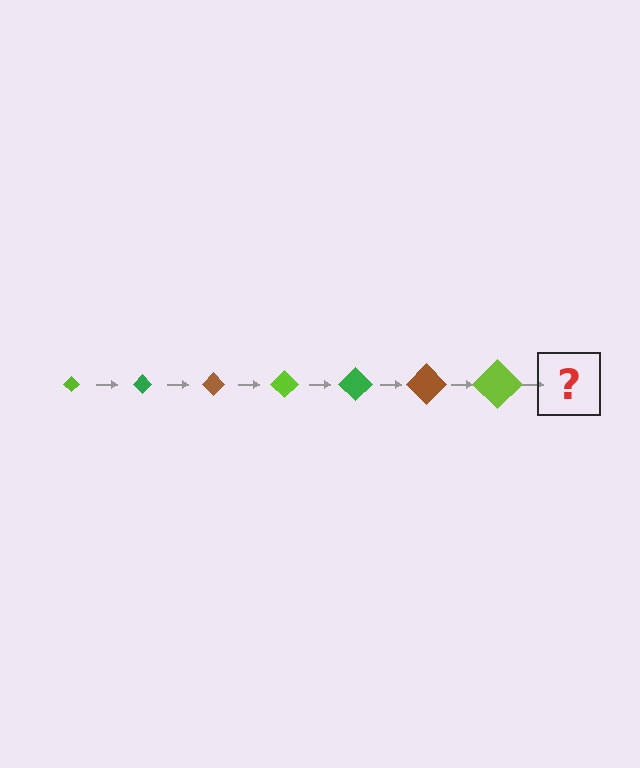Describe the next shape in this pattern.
It should be a green diamond, larger than the previous one.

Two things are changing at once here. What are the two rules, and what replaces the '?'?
The two rules are that the diamond grows larger each step and the color cycles through lime, green, and brown. The '?' should be a green diamond, larger than the previous one.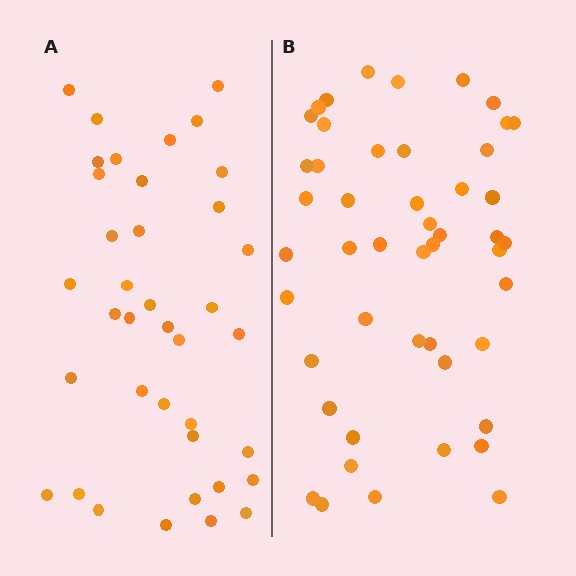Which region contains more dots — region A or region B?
Region B (the right region) has more dots.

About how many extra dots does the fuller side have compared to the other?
Region B has roughly 10 or so more dots than region A.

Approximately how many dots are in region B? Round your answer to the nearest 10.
About 50 dots. (The exact count is 48, which rounds to 50.)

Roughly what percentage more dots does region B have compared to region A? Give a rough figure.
About 25% more.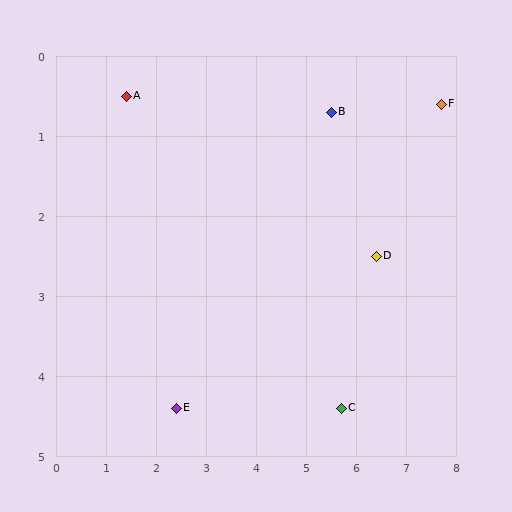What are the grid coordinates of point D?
Point D is at approximately (6.4, 2.5).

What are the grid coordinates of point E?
Point E is at approximately (2.4, 4.4).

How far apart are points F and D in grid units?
Points F and D are about 2.3 grid units apart.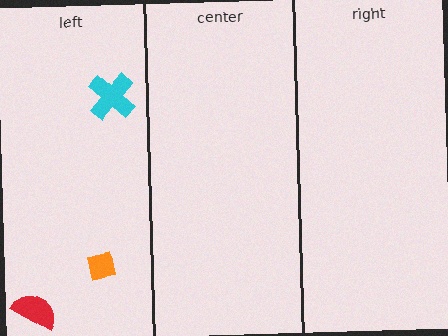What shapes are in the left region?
The cyan cross, the red semicircle, the orange square.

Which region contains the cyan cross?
The left region.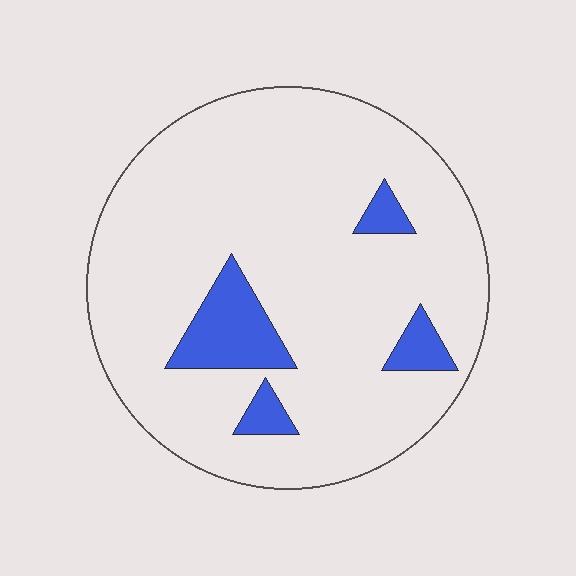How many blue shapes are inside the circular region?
4.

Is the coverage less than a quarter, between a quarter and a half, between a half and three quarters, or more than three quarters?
Less than a quarter.